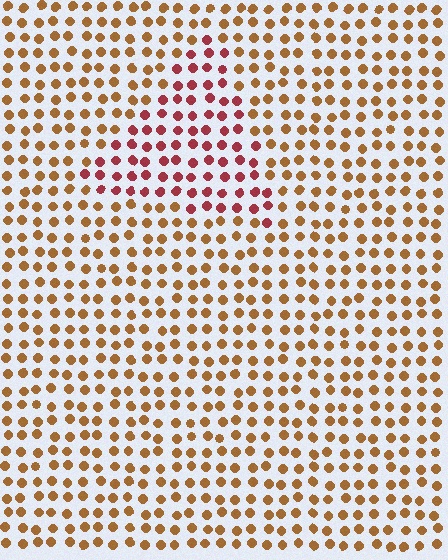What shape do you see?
I see a triangle.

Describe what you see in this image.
The image is filled with small brown elements in a uniform arrangement. A triangle-shaped region is visible where the elements are tinted to a slightly different hue, forming a subtle color boundary.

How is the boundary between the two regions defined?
The boundary is defined purely by a slight shift in hue (about 40 degrees). Spacing, size, and orientation are identical on both sides.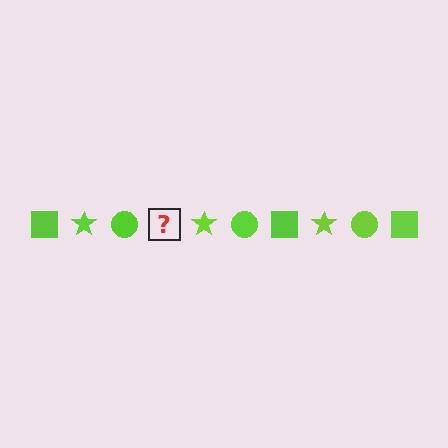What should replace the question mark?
The question mark should be replaced with a lime square.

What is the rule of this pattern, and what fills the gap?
The rule is that the pattern cycles through square, star, circle shapes in lime. The gap should be filled with a lime square.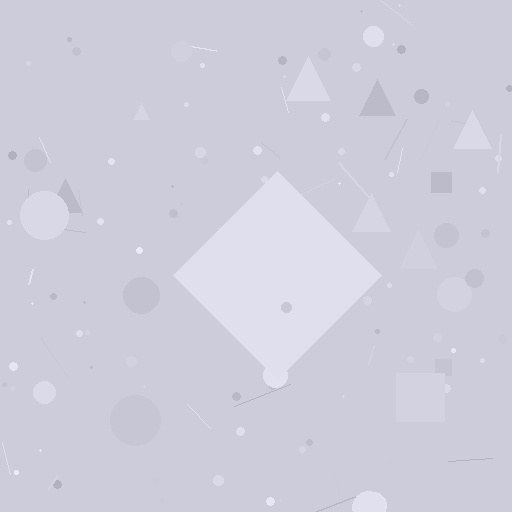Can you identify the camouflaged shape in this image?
The camouflaged shape is a diamond.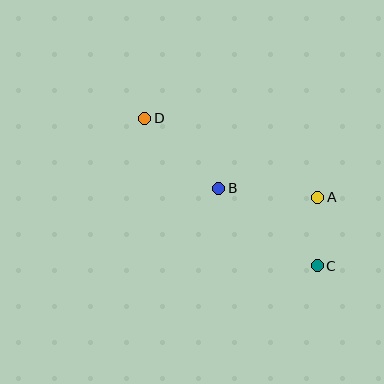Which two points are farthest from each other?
Points C and D are farthest from each other.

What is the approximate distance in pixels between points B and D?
The distance between B and D is approximately 102 pixels.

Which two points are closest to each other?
Points A and C are closest to each other.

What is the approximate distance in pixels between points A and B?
The distance between A and B is approximately 99 pixels.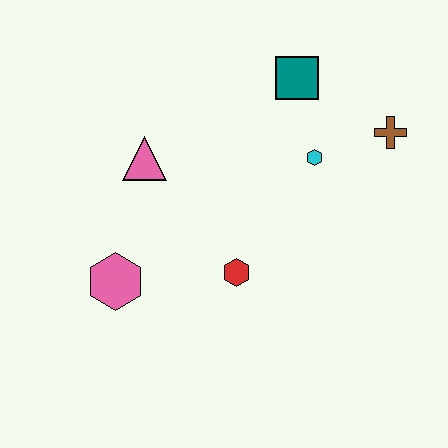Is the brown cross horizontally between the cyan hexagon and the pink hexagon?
No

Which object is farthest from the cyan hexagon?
The pink hexagon is farthest from the cyan hexagon.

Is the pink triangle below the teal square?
Yes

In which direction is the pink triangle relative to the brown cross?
The pink triangle is to the left of the brown cross.